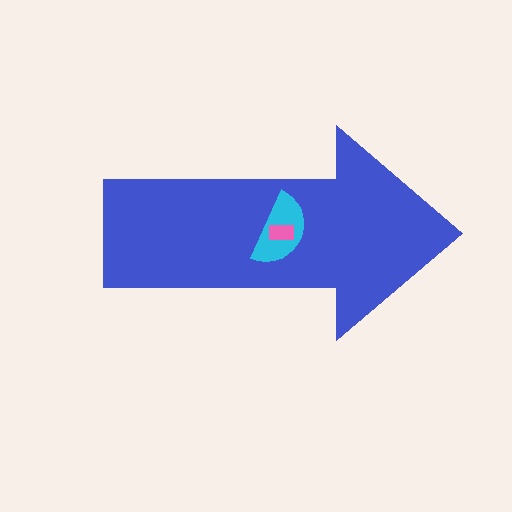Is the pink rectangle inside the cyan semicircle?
Yes.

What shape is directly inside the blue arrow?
The cyan semicircle.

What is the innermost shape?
The pink rectangle.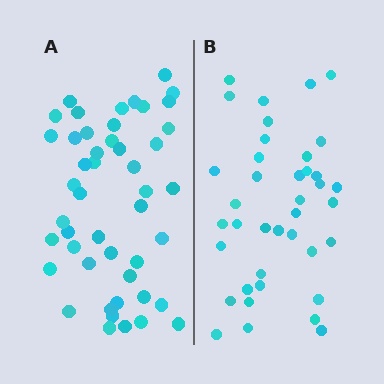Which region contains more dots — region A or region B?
Region A (the left region) has more dots.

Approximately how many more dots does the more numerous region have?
Region A has roughly 8 or so more dots than region B.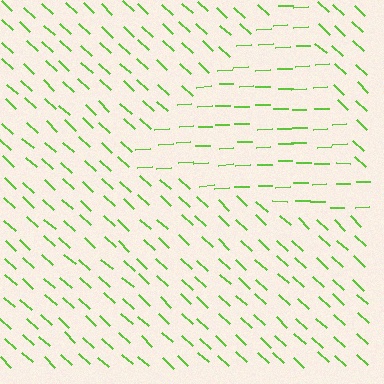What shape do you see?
I see a triangle.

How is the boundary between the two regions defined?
The boundary is defined purely by a change in line orientation (approximately 45 degrees difference). All lines are the same color and thickness.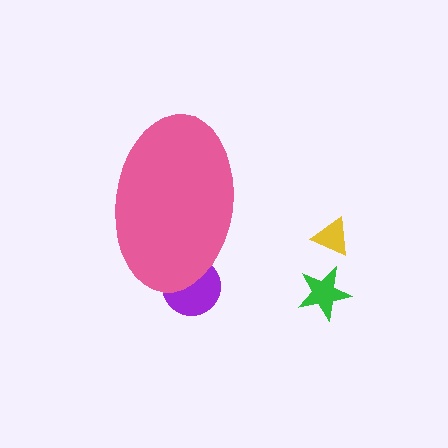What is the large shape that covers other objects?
A pink ellipse.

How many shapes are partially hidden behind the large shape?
1 shape is partially hidden.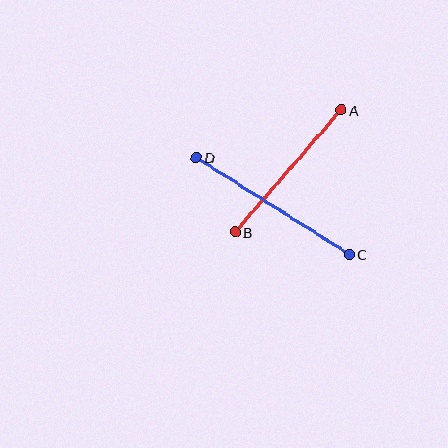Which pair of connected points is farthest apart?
Points C and D are farthest apart.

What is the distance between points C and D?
The distance is approximately 181 pixels.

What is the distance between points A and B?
The distance is approximately 162 pixels.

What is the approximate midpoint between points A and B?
The midpoint is at approximately (288, 171) pixels.